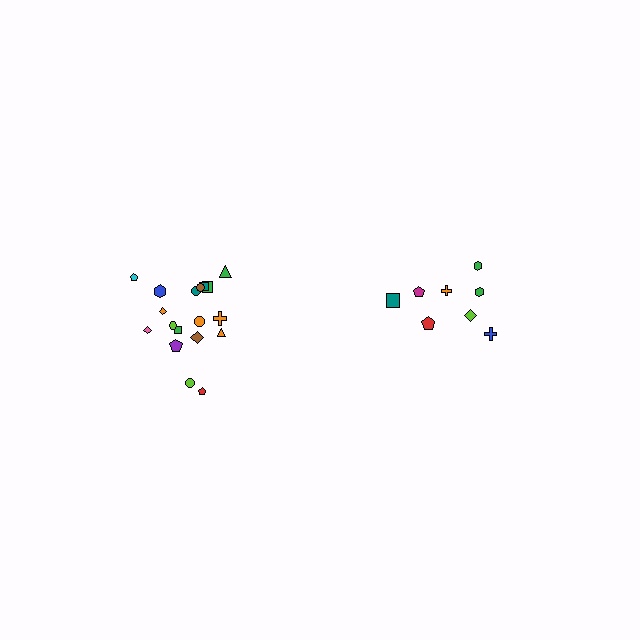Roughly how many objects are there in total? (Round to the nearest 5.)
Roughly 25 objects in total.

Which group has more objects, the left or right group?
The left group.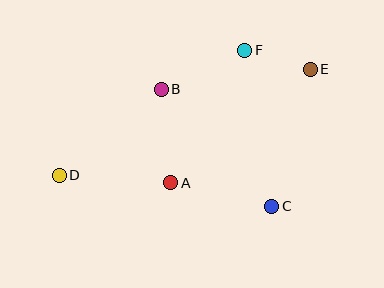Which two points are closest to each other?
Points E and F are closest to each other.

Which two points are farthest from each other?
Points D and E are farthest from each other.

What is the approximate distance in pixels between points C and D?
The distance between C and D is approximately 215 pixels.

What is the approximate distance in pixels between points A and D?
The distance between A and D is approximately 111 pixels.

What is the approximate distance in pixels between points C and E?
The distance between C and E is approximately 142 pixels.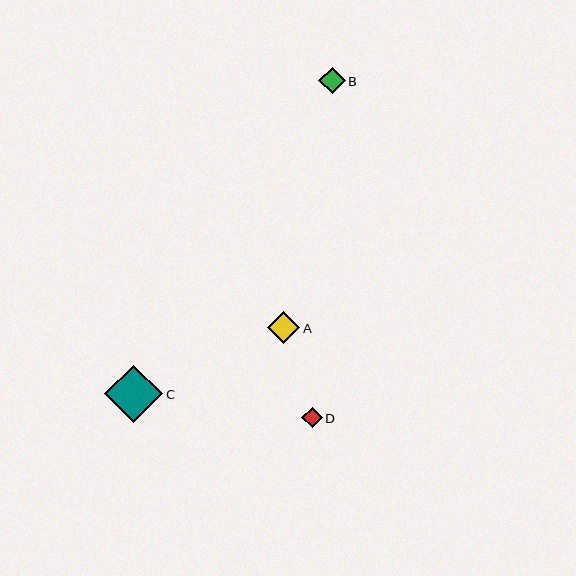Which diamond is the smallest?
Diamond D is the smallest with a size of approximately 21 pixels.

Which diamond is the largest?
Diamond C is the largest with a size of approximately 58 pixels.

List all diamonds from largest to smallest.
From largest to smallest: C, A, B, D.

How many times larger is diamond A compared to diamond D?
Diamond A is approximately 1.6 times the size of diamond D.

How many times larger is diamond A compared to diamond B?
Diamond A is approximately 1.2 times the size of diamond B.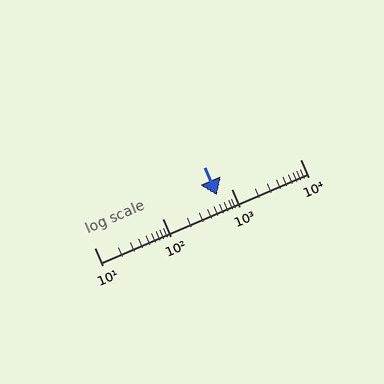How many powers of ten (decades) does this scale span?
The scale spans 3 decades, from 10 to 10000.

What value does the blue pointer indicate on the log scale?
The pointer indicates approximately 620.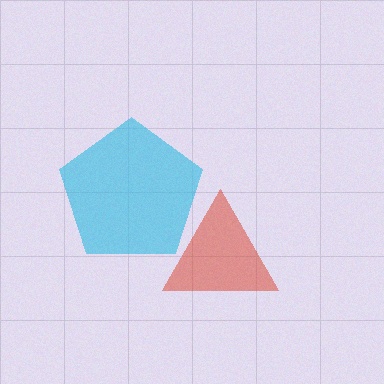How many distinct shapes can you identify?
There are 2 distinct shapes: a cyan pentagon, a red triangle.